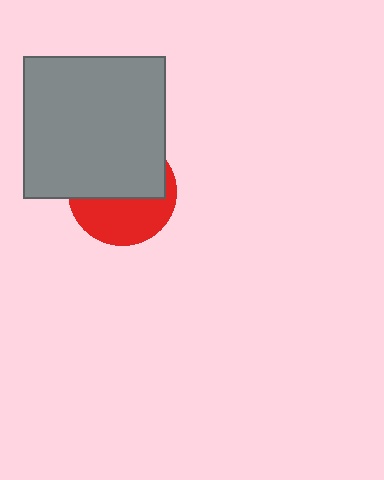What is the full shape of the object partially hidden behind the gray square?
The partially hidden object is a red circle.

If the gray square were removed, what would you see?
You would see the complete red circle.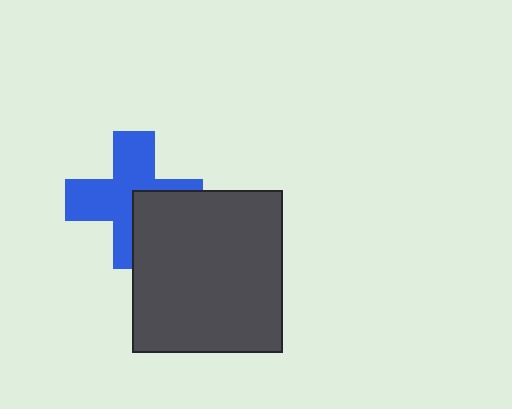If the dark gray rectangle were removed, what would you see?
You would see the complete blue cross.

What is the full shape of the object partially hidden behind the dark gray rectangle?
The partially hidden object is a blue cross.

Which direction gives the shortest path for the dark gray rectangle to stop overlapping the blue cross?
Moving toward the lower-right gives the shortest separation.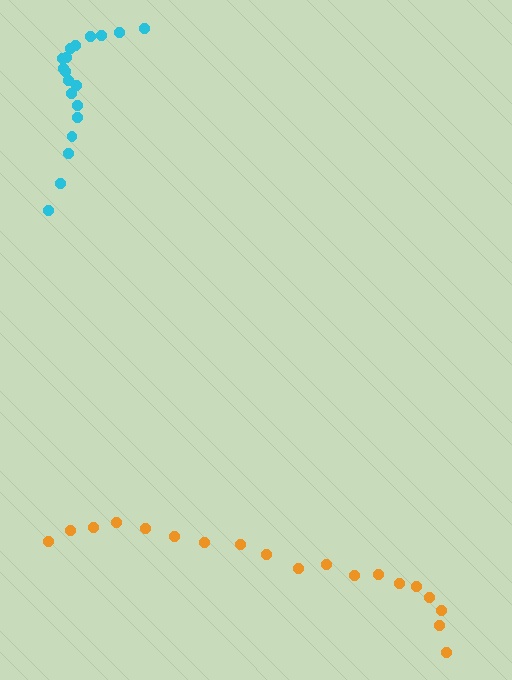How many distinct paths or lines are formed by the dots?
There are 2 distinct paths.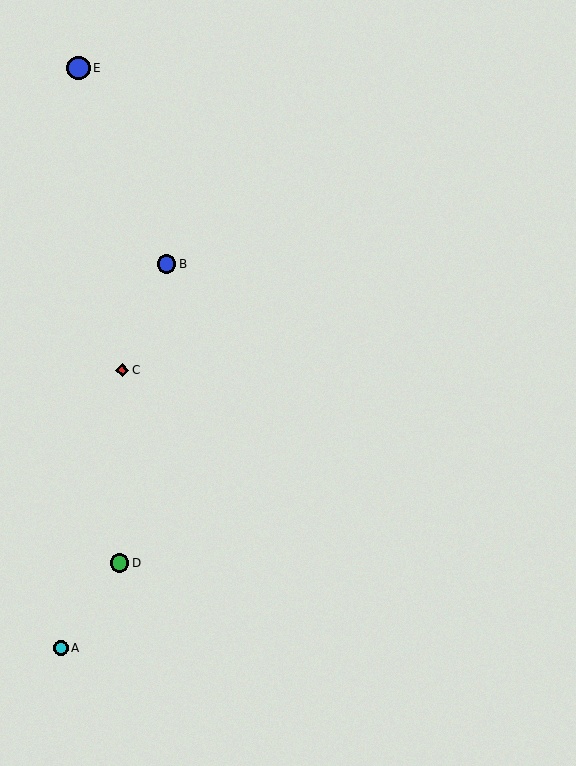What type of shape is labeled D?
Shape D is a green circle.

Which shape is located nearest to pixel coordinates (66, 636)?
The cyan circle (labeled A) at (61, 648) is nearest to that location.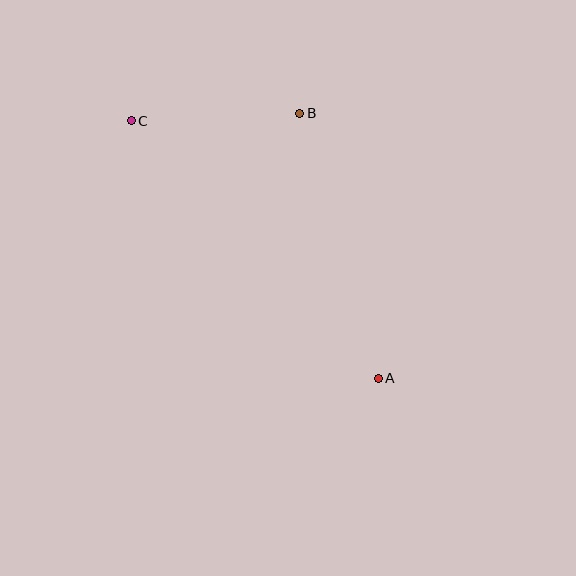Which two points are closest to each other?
Points B and C are closest to each other.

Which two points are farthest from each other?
Points A and C are farthest from each other.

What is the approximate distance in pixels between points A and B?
The distance between A and B is approximately 276 pixels.